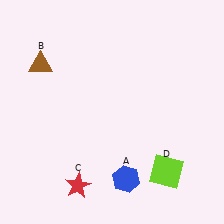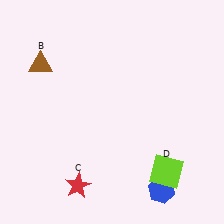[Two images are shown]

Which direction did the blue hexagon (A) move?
The blue hexagon (A) moved right.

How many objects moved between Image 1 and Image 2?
1 object moved between the two images.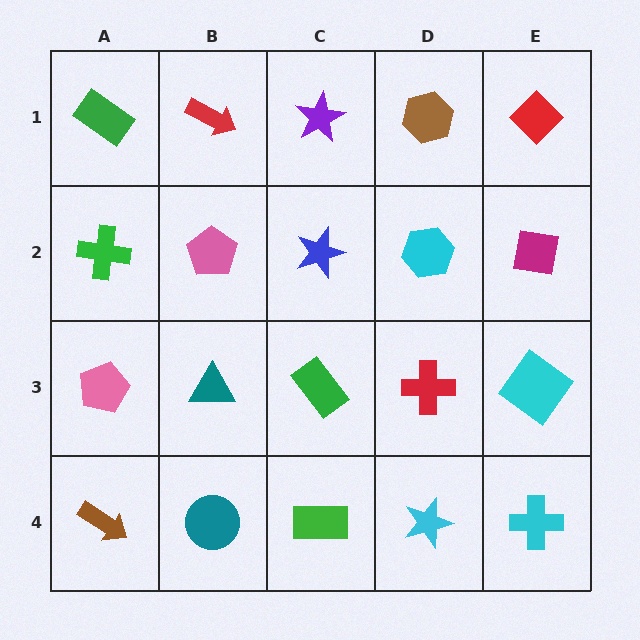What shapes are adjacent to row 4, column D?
A red cross (row 3, column D), a green rectangle (row 4, column C), a cyan cross (row 4, column E).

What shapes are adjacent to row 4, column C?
A green rectangle (row 3, column C), a teal circle (row 4, column B), a cyan star (row 4, column D).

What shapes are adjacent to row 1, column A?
A green cross (row 2, column A), a red arrow (row 1, column B).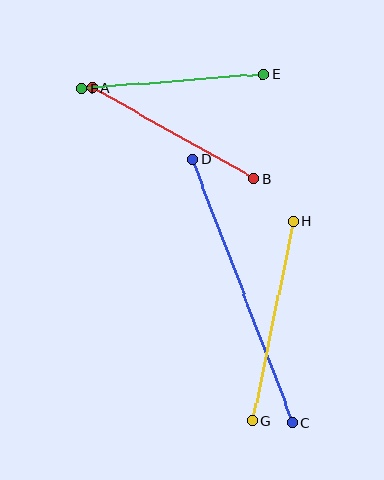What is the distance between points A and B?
The distance is approximately 184 pixels.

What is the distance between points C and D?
The distance is approximately 282 pixels.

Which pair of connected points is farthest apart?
Points C and D are farthest apart.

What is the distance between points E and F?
The distance is approximately 182 pixels.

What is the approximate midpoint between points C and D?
The midpoint is at approximately (242, 291) pixels.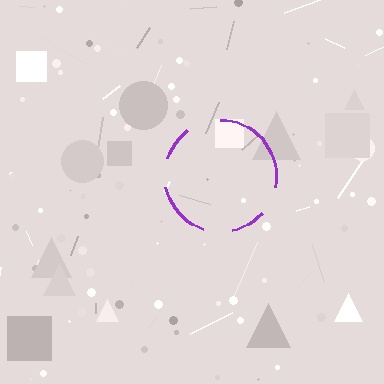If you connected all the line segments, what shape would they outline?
They would outline a circle.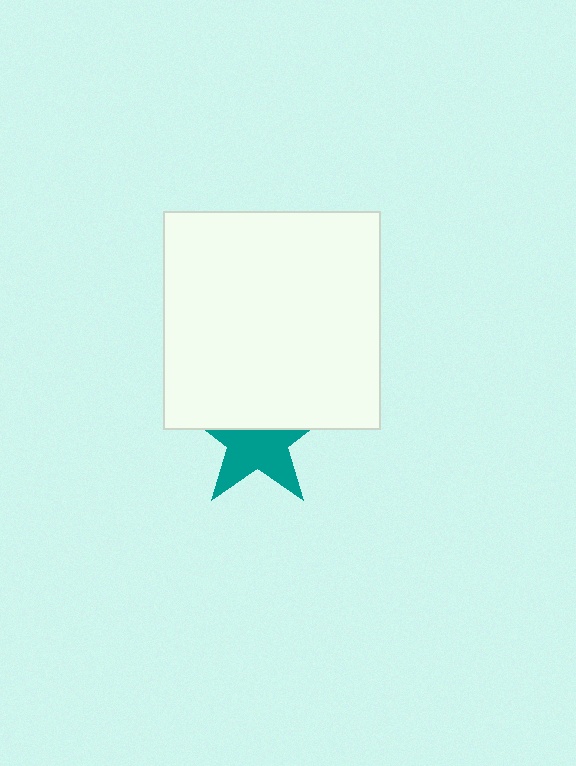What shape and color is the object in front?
The object in front is a white square.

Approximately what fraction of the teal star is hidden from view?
Roughly 45% of the teal star is hidden behind the white square.